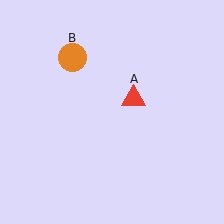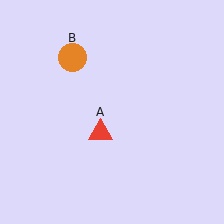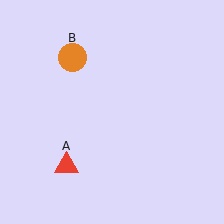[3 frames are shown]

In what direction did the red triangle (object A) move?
The red triangle (object A) moved down and to the left.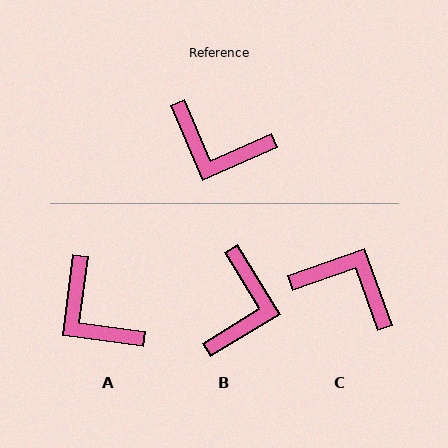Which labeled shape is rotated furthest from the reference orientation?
C, about 176 degrees away.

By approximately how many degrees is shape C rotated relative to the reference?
Approximately 176 degrees counter-clockwise.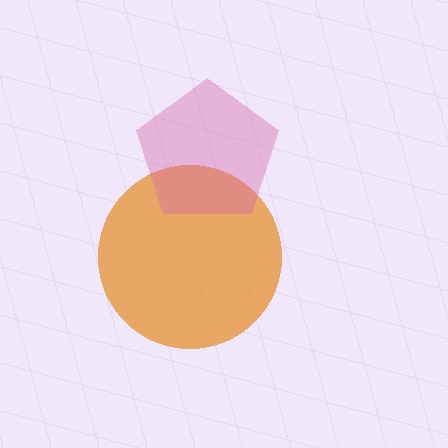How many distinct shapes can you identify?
There are 2 distinct shapes: an orange circle, a pink pentagon.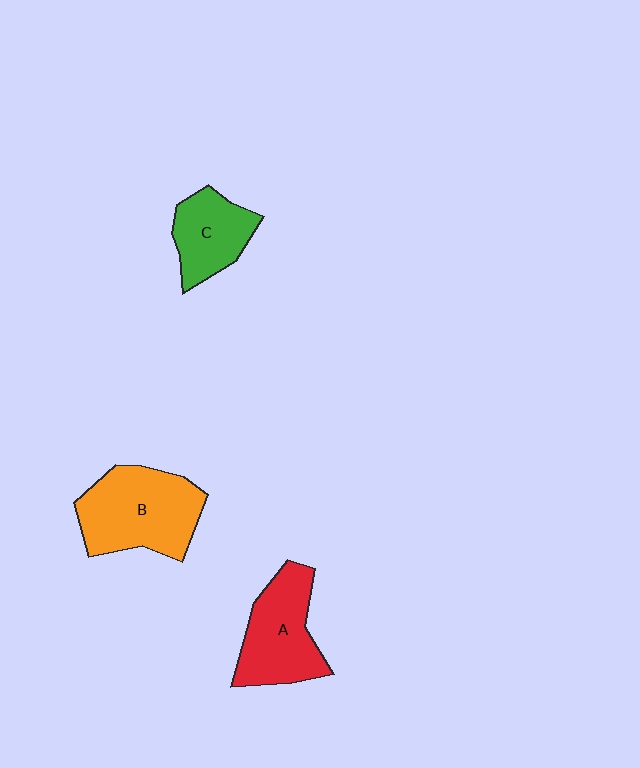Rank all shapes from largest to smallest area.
From largest to smallest: B (orange), A (red), C (green).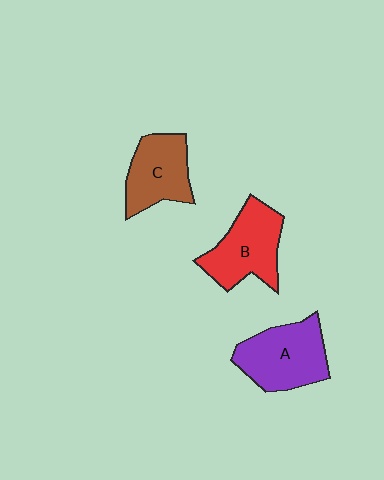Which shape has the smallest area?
Shape C (brown).